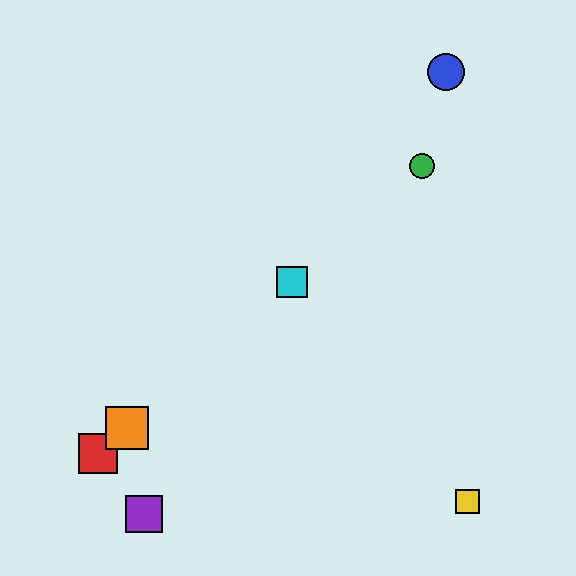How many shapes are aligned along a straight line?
4 shapes (the red square, the green circle, the orange square, the cyan square) are aligned along a straight line.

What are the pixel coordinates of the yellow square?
The yellow square is at (468, 502).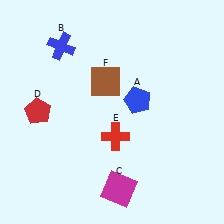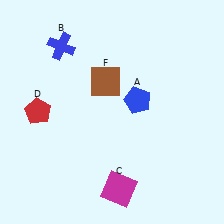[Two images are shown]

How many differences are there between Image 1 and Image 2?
There is 1 difference between the two images.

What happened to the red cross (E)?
The red cross (E) was removed in Image 2. It was in the bottom-right area of Image 1.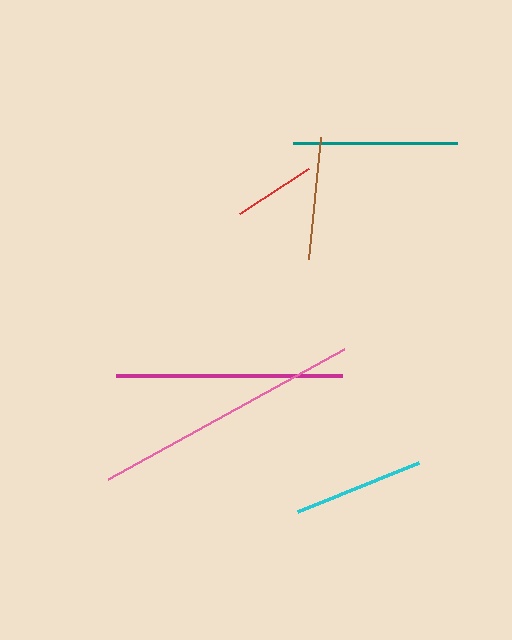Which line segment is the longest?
The pink line is the longest at approximately 270 pixels.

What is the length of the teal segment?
The teal segment is approximately 164 pixels long.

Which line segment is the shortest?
The red line is the shortest at approximately 82 pixels.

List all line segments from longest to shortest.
From longest to shortest: pink, magenta, teal, cyan, brown, red.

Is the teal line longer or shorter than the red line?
The teal line is longer than the red line.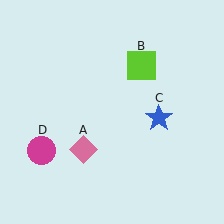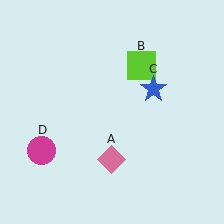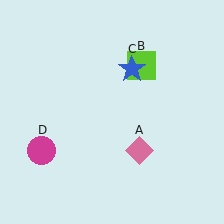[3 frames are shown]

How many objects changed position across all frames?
2 objects changed position: pink diamond (object A), blue star (object C).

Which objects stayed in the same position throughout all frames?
Lime square (object B) and magenta circle (object D) remained stationary.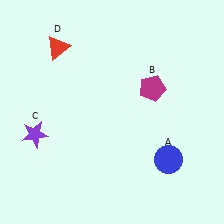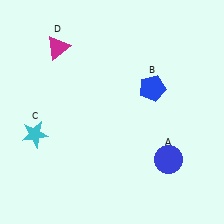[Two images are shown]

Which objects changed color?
B changed from magenta to blue. C changed from purple to cyan. D changed from red to magenta.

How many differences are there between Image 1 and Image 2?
There are 3 differences between the two images.